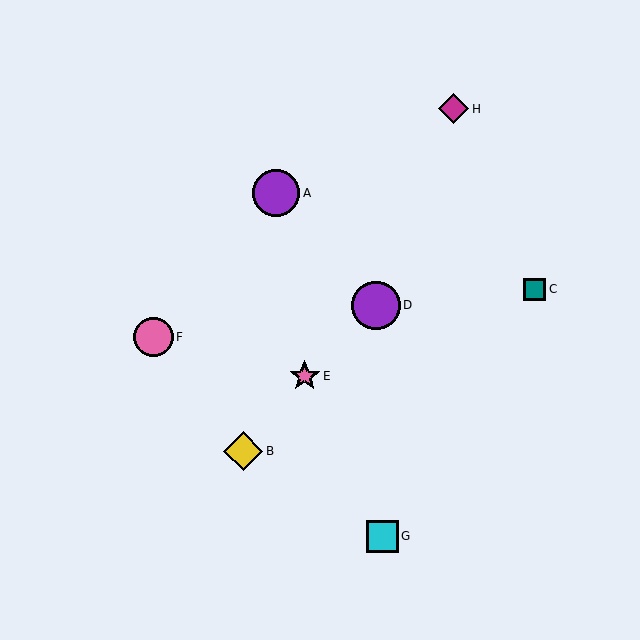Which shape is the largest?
The purple circle (labeled D) is the largest.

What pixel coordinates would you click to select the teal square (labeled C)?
Click at (535, 289) to select the teal square C.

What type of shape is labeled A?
Shape A is a purple circle.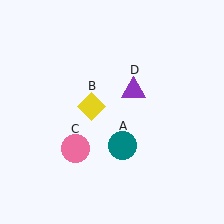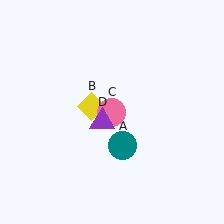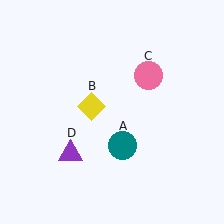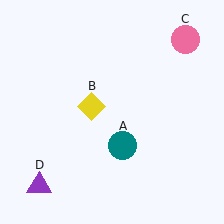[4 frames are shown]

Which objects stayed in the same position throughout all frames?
Teal circle (object A) and yellow diamond (object B) remained stationary.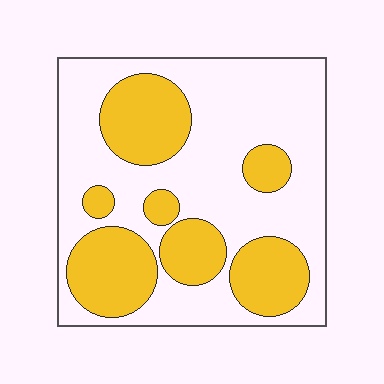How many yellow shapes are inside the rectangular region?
7.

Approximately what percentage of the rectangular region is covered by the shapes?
Approximately 35%.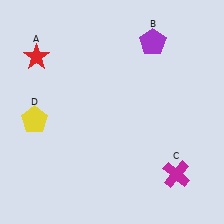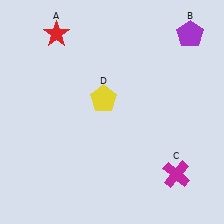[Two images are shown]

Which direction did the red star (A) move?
The red star (A) moved up.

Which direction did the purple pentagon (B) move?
The purple pentagon (B) moved right.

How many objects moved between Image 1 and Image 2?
3 objects moved between the two images.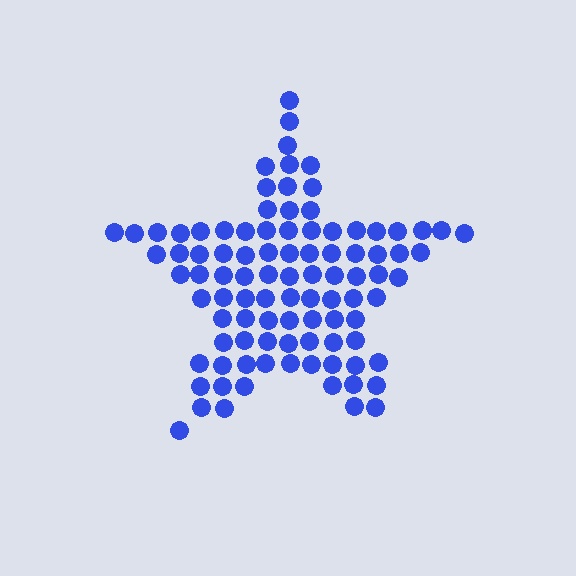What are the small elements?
The small elements are circles.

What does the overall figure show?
The overall figure shows a star.